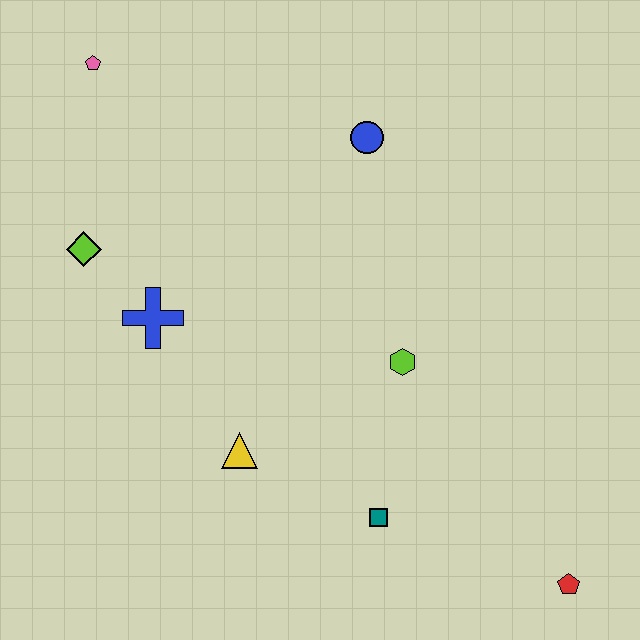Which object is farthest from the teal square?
The pink pentagon is farthest from the teal square.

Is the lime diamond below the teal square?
No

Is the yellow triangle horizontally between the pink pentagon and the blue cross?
No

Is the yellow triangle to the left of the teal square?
Yes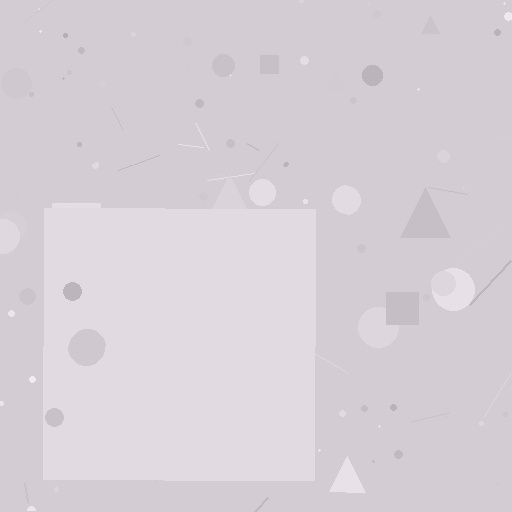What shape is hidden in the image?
A square is hidden in the image.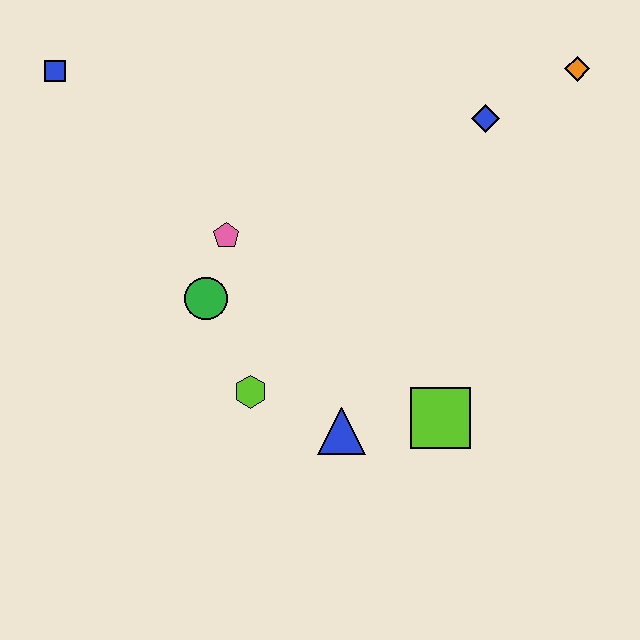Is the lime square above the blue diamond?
No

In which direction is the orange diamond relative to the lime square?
The orange diamond is above the lime square.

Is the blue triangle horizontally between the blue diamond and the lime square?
No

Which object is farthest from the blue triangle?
The blue square is farthest from the blue triangle.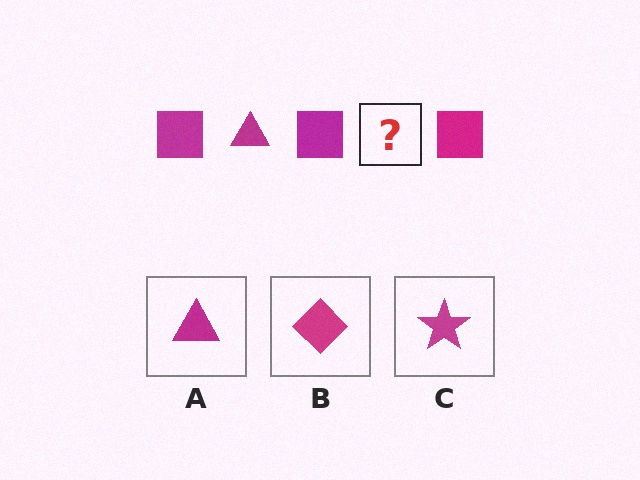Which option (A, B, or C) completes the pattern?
A.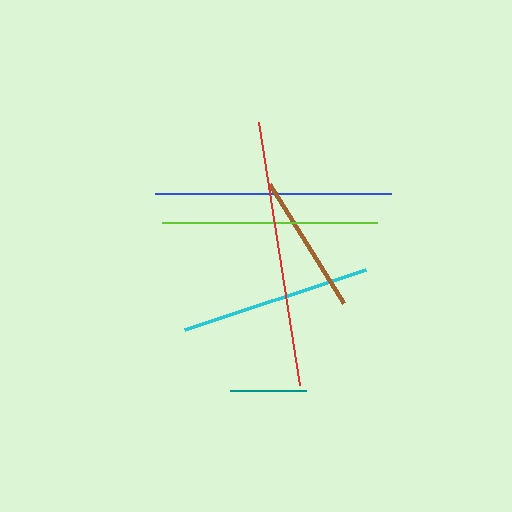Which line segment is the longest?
The red line is the longest at approximately 266 pixels.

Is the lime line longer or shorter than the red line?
The red line is longer than the lime line.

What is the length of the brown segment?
The brown segment is approximately 141 pixels long.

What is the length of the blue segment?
The blue segment is approximately 236 pixels long.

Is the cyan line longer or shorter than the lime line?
The lime line is longer than the cyan line.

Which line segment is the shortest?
The teal line is the shortest at approximately 76 pixels.